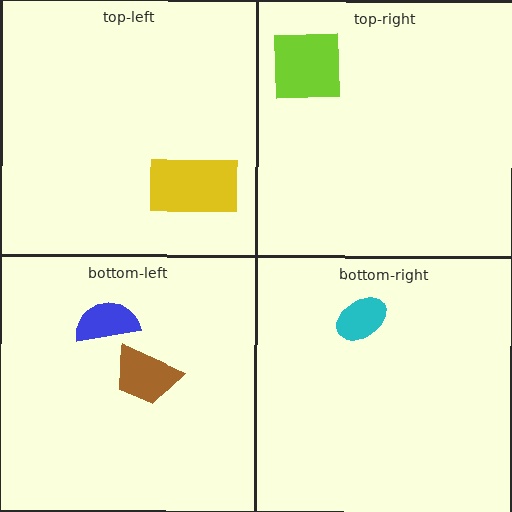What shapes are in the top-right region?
The lime square.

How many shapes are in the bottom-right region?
1.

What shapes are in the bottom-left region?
The brown trapezoid, the blue semicircle.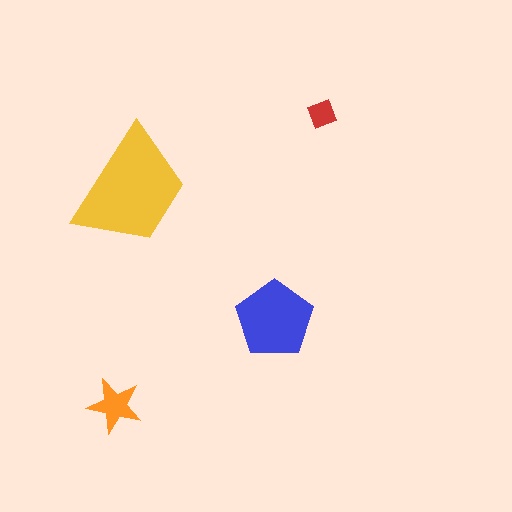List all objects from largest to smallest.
The yellow trapezoid, the blue pentagon, the orange star, the red diamond.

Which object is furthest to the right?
The red diamond is rightmost.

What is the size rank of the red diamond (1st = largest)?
4th.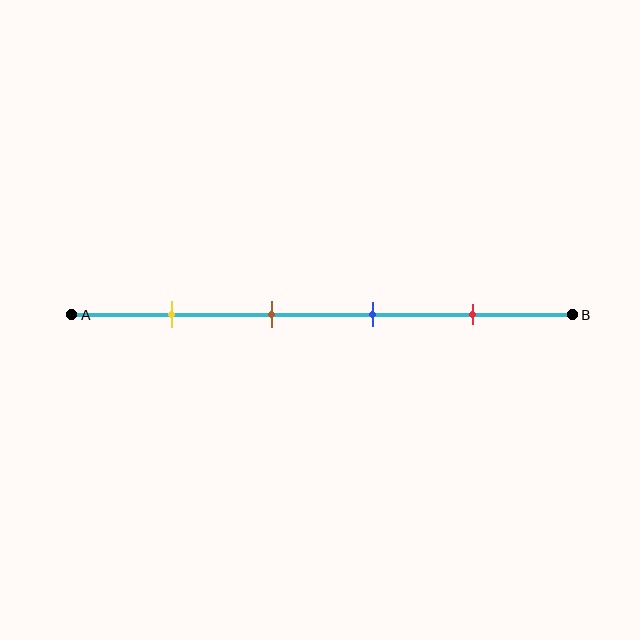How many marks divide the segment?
There are 4 marks dividing the segment.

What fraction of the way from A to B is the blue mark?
The blue mark is approximately 60% (0.6) of the way from A to B.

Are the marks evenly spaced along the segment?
Yes, the marks are approximately evenly spaced.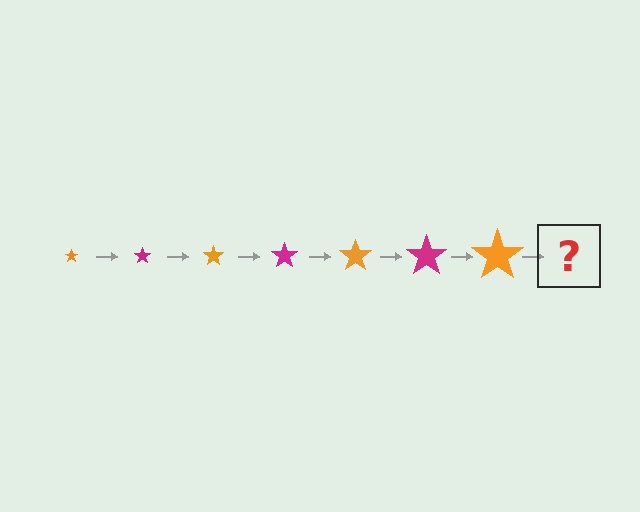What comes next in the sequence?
The next element should be a magenta star, larger than the previous one.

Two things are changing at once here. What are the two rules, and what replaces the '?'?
The two rules are that the star grows larger each step and the color cycles through orange and magenta. The '?' should be a magenta star, larger than the previous one.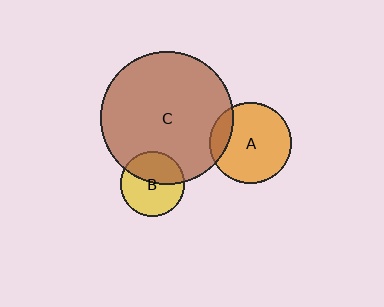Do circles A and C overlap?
Yes.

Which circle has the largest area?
Circle C (brown).